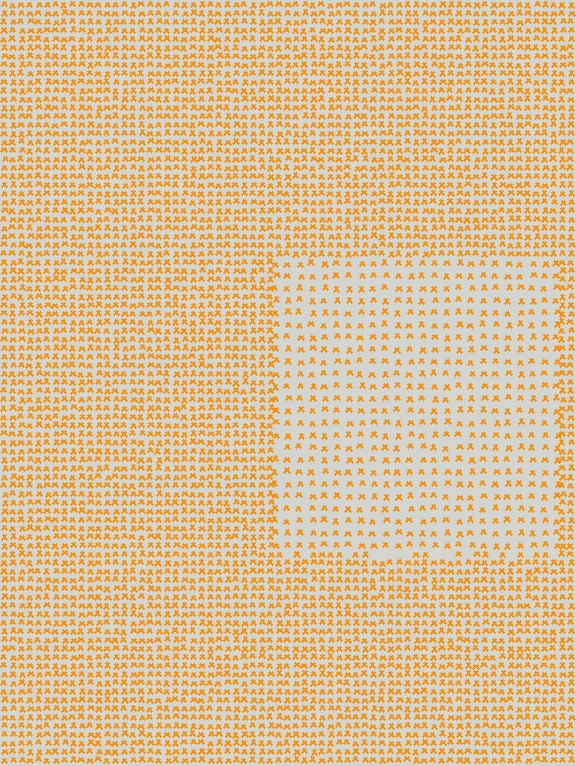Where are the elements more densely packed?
The elements are more densely packed outside the rectangle boundary.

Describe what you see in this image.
The image contains small orange elements arranged at two different densities. A rectangle-shaped region is visible where the elements are less densely packed than the surrounding area.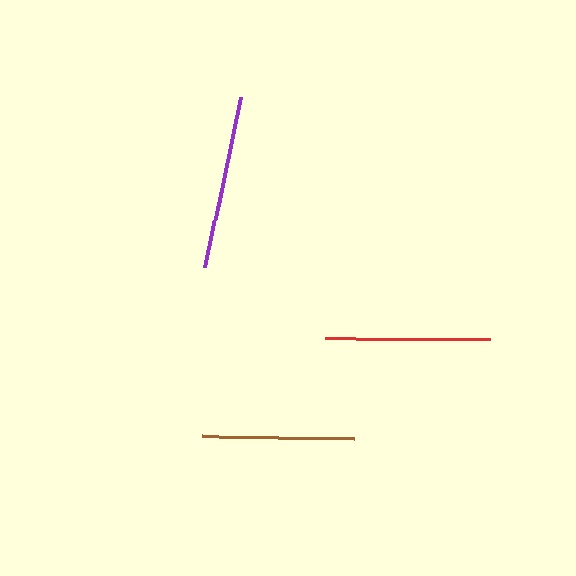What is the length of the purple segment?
The purple segment is approximately 174 pixels long.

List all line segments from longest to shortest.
From longest to shortest: purple, red, brown.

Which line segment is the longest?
The purple line is the longest at approximately 174 pixels.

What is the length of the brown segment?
The brown segment is approximately 152 pixels long.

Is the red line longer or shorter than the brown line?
The red line is longer than the brown line.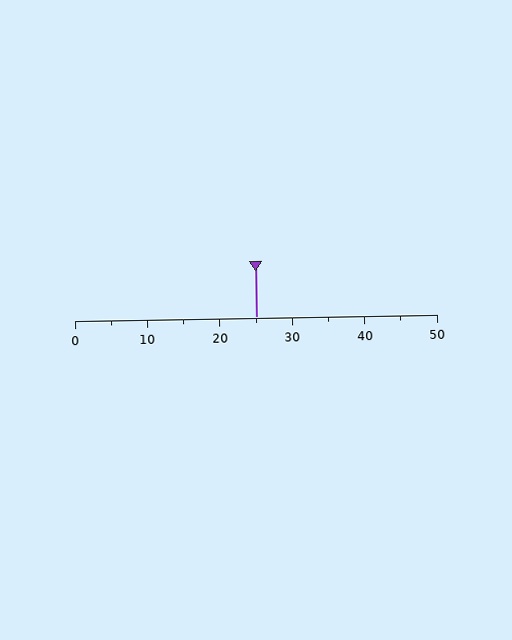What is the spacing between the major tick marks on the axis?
The major ticks are spaced 10 apart.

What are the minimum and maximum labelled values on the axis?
The axis runs from 0 to 50.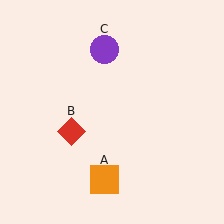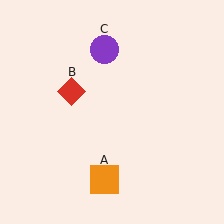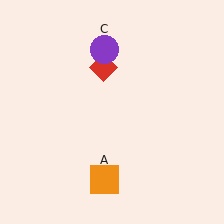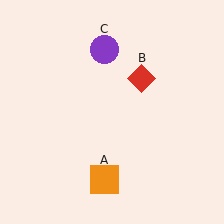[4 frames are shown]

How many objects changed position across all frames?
1 object changed position: red diamond (object B).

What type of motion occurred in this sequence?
The red diamond (object B) rotated clockwise around the center of the scene.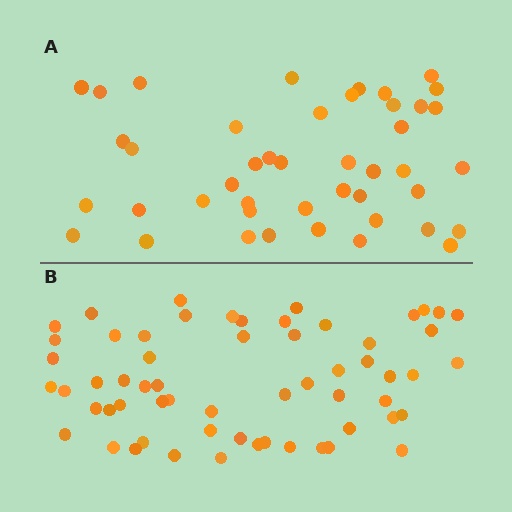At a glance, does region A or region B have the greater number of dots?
Region B (the bottom region) has more dots.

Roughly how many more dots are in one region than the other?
Region B has approximately 15 more dots than region A.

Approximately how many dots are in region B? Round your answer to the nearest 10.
About 60 dots.